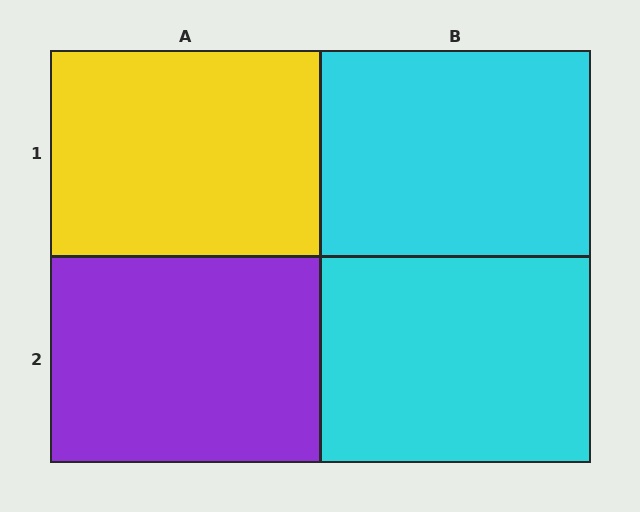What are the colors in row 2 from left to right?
Purple, cyan.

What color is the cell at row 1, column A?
Yellow.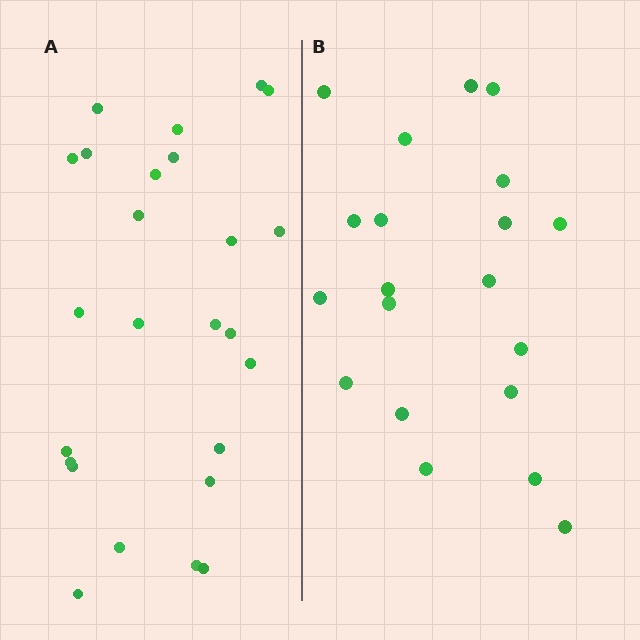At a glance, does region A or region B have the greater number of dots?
Region A (the left region) has more dots.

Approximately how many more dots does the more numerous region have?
Region A has about 5 more dots than region B.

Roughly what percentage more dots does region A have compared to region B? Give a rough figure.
About 25% more.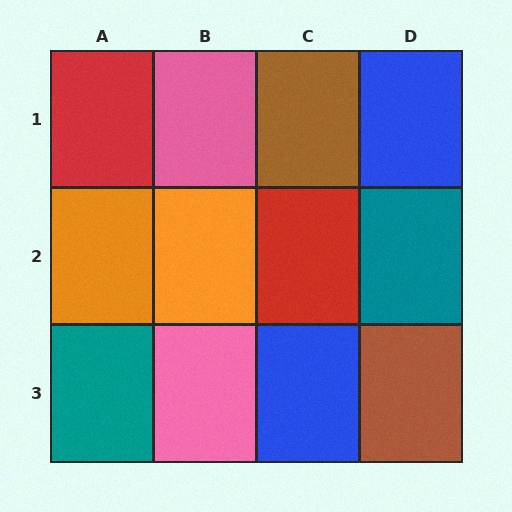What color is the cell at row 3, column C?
Blue.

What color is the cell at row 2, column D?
Teal.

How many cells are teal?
2 cells are teal.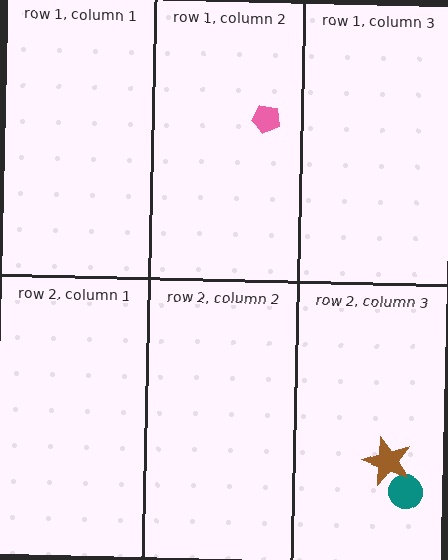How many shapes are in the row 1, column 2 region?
1.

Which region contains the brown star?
The row 2, column 3 region.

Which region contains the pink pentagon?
The row 1, column 2 region.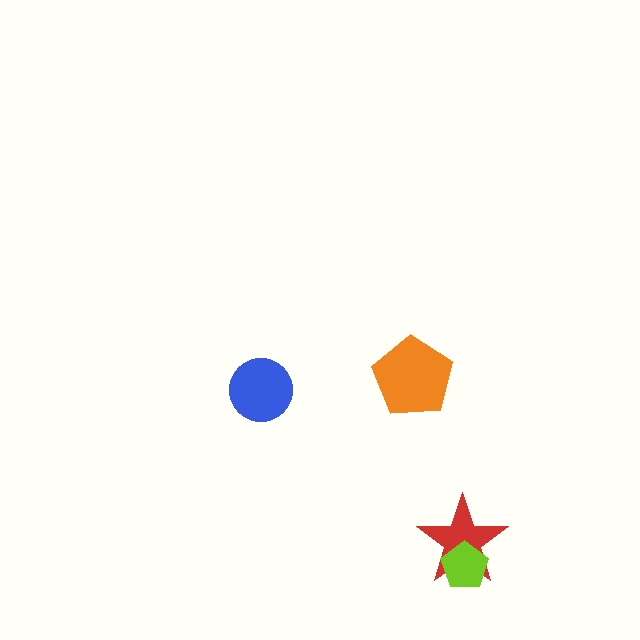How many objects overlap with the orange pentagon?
0 objects overlap with the orange pentagon.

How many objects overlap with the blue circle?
0 objects overlap with the blue circle.